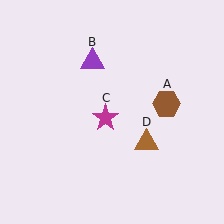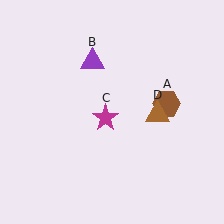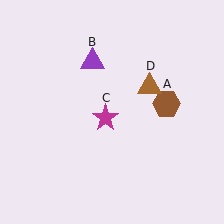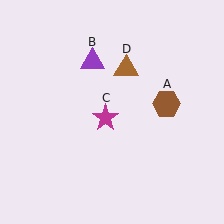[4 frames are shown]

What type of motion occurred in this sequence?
The brown triangle (object D) rotated counterclockwise around the center of the scene.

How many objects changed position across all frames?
1 object changed position: brown triangle (object D).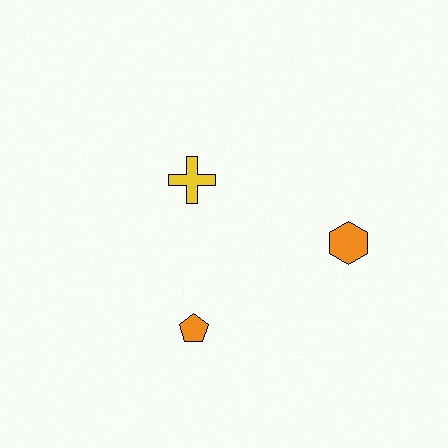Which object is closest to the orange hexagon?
The yellow cross is closest to the orange hexagon.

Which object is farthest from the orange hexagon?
The orange pentagon is farthest from the orange hexagon.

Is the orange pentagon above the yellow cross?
No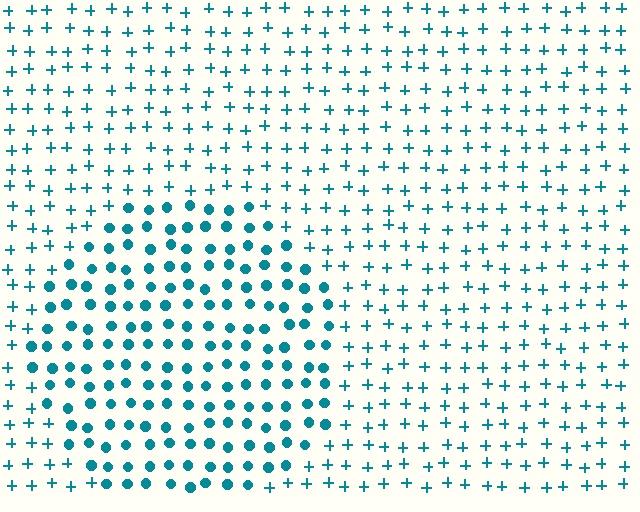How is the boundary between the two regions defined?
The boundary is defined by a change in element shape: circles inside vs. plus signs outside. All elements share the same color and spacing.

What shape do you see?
I see a circle.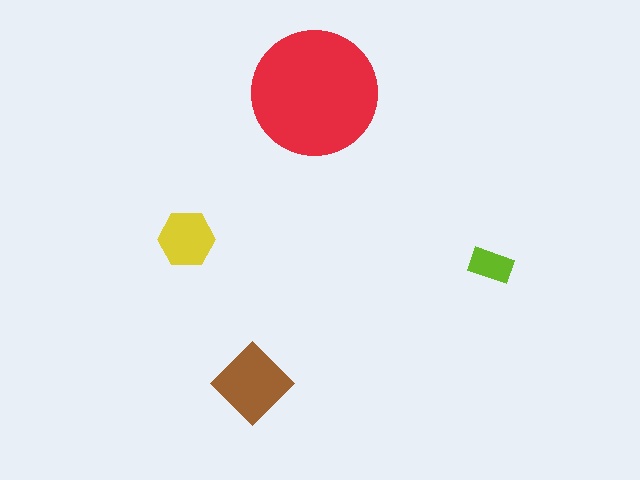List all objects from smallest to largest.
The lime rectangle, the yellow hexagon, the brown diamond, the red circle.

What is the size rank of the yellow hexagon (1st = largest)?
3rd.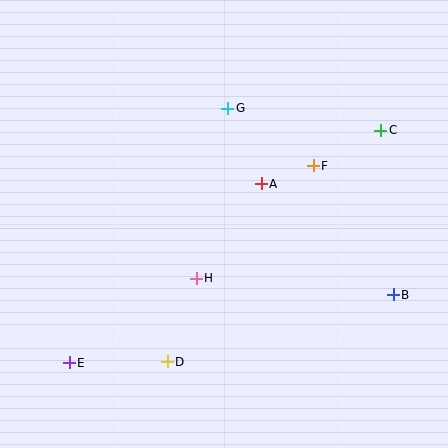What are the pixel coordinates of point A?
Point A is at (261, 184).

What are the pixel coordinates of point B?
Point B is at (393, 295).